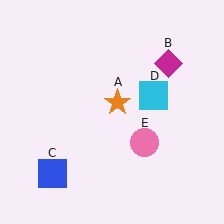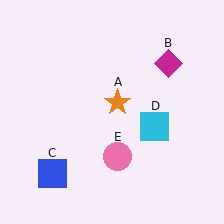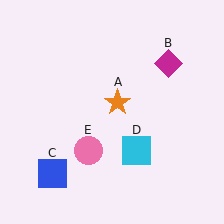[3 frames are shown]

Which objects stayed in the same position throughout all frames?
Orange star (object A) and magenta diamond (object B) and blue square (object C) remained stationary.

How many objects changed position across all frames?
2 objects changed position: cyan square (object D), pink circle (object E).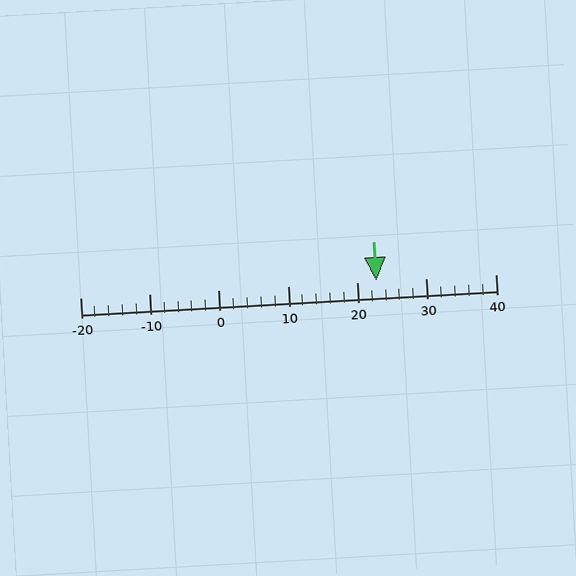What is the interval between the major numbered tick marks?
The major tick marks are spaced 10 units apart.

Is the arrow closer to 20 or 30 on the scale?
The arrow is closer to 20.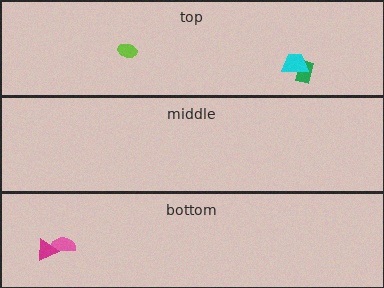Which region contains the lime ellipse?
The top region.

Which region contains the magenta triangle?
The bottom region.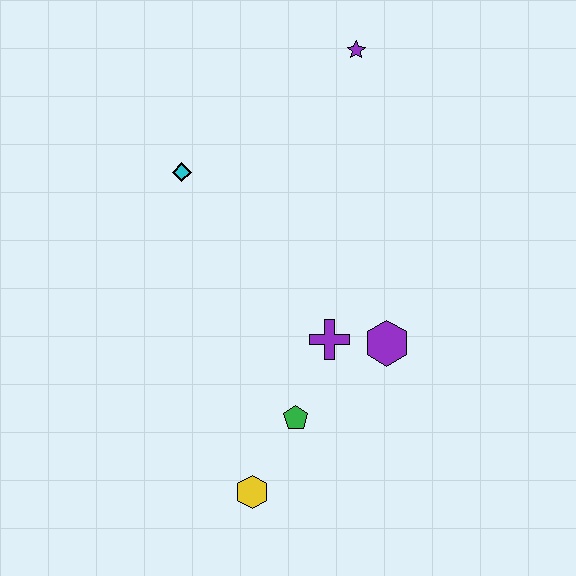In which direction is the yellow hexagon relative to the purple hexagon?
The yellow hexagon is below the purple hexagon.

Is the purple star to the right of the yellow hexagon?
Yes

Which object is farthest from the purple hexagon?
The purple star is farthest from the purple hexagon.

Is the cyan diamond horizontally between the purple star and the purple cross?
No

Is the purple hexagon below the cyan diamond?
Yes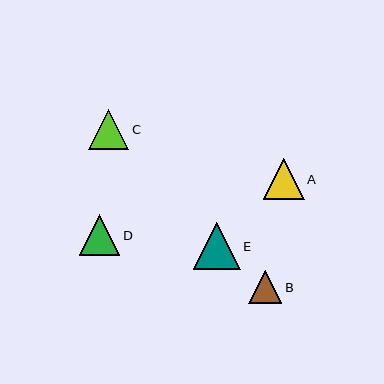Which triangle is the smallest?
Triangle B is the smallest with a size of approximately 33 pixels.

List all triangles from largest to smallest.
From largest to smallest: E, A, D, C, B.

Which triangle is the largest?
Triangle E is the largest with a size of approximately 46 pixels.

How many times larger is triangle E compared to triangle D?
Triangle E is approximately 1.1 times the size of triangle D.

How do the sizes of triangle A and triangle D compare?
Triangle A and triangle D are approximately the same size.